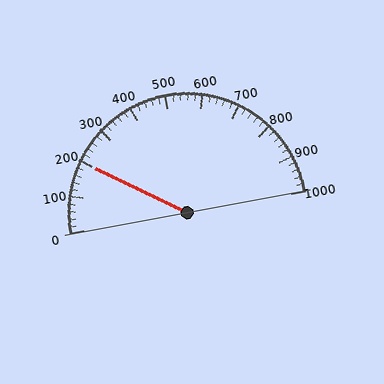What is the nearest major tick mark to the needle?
The nearest major tick mark is 200.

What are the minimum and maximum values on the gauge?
The gauge ranges from 0 to 1000.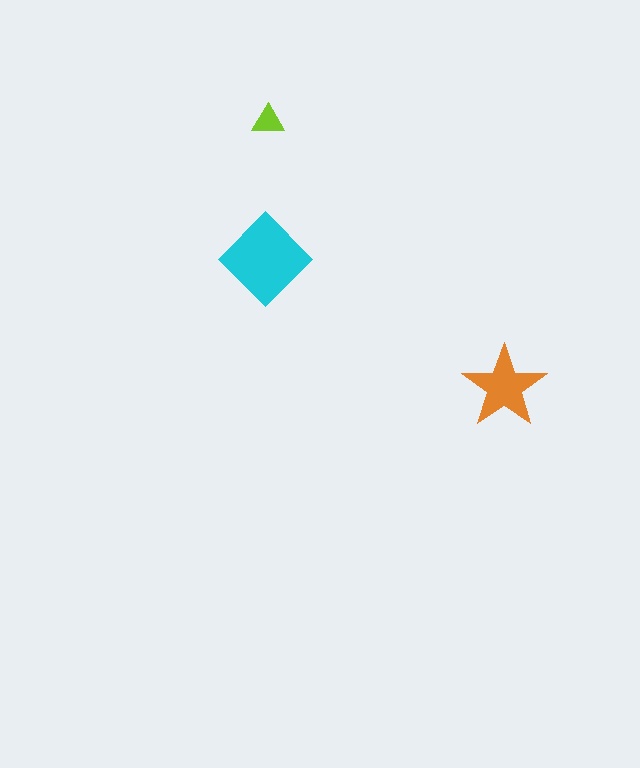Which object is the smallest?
The lime triangle.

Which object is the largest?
The cyan diamond.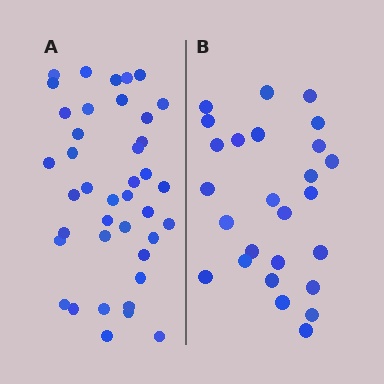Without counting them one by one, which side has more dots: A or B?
Region A (the left region) has more dots.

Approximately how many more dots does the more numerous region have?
Region A has approximately 15 more dots than region B.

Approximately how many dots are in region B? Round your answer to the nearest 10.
About 30 dots. (The exact count is 26, which rounds to 30.)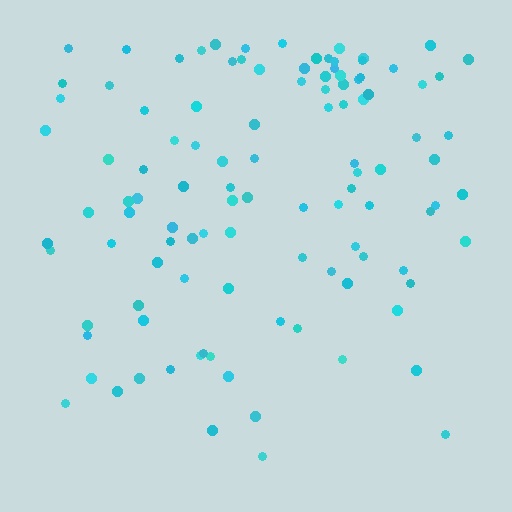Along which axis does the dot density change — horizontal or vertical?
Vertical.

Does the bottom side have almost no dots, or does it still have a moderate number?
Still a moderate number, just noticeably fewer than the top.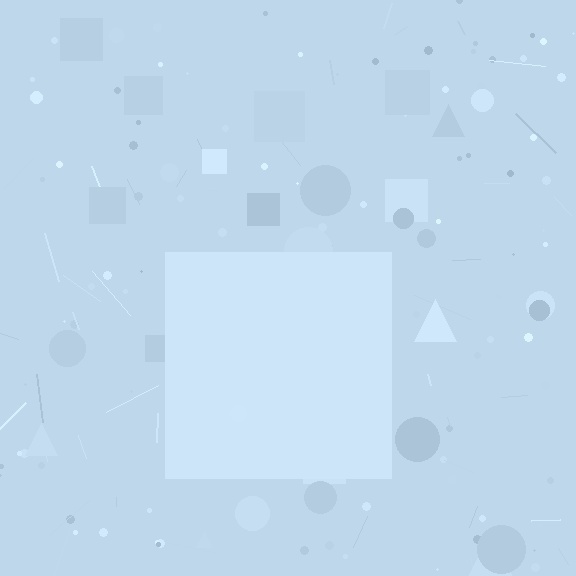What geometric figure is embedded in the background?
A square is embedded in the background.